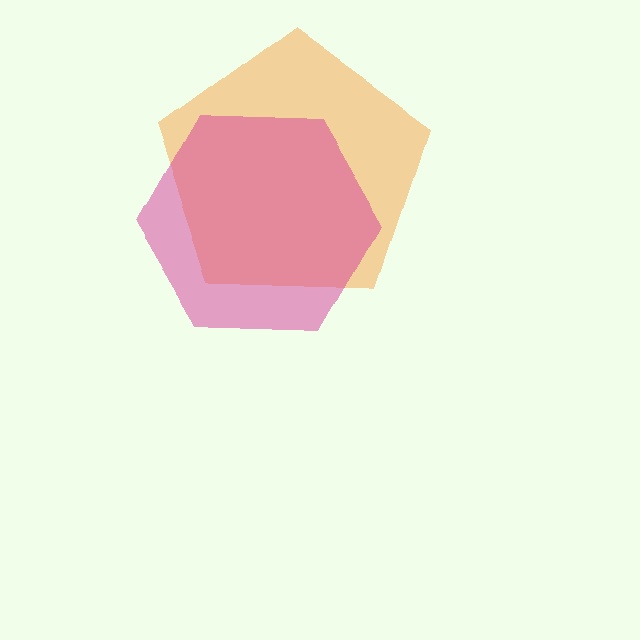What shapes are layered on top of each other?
The layered shapes are: an orange pentagon, a magenta hexagon.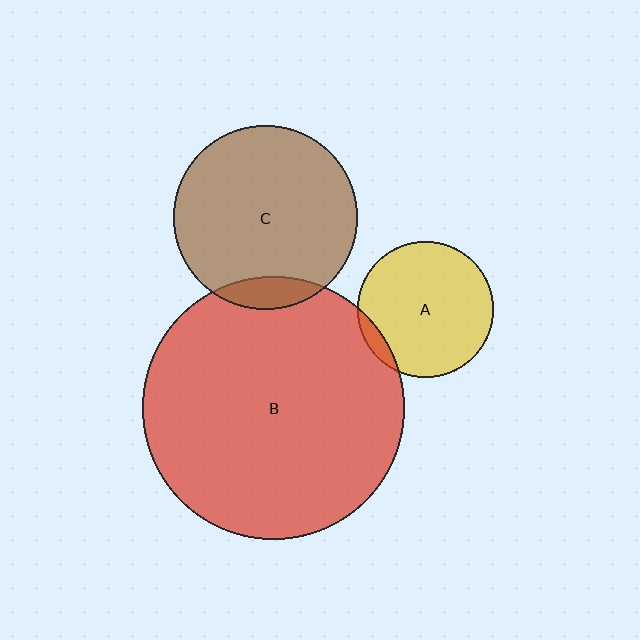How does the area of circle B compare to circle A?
Approximately 3.7 times.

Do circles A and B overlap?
Yes.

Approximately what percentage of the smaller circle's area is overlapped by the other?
Approximately 5%.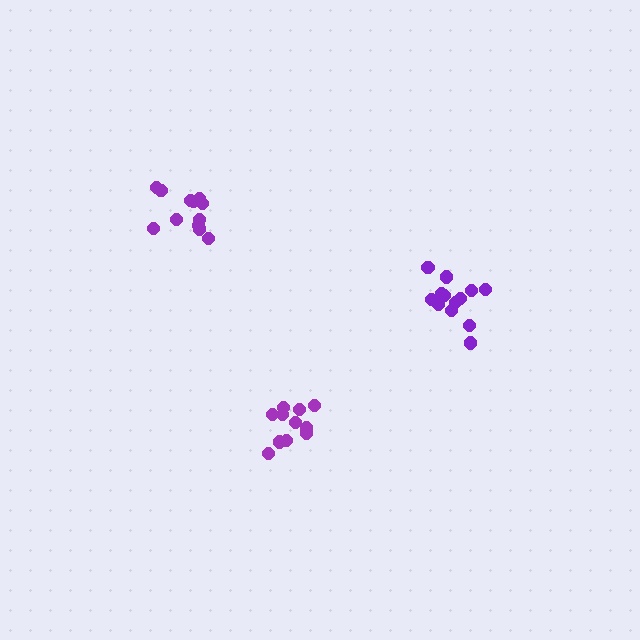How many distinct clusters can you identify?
There are 3 distinct clusters.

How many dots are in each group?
Group 1: 13 dots, Group 2: 11 dots, Group 3: 12 dots (36 total).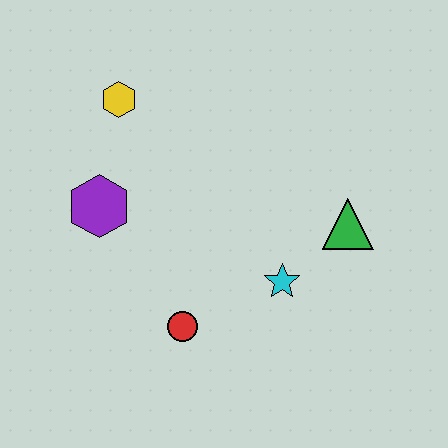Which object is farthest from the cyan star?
The yellow hexagon is farthest from the cyan star.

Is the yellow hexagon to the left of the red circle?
Yes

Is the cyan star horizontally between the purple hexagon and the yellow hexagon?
No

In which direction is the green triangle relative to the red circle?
The green triangle is to the right of the red circle.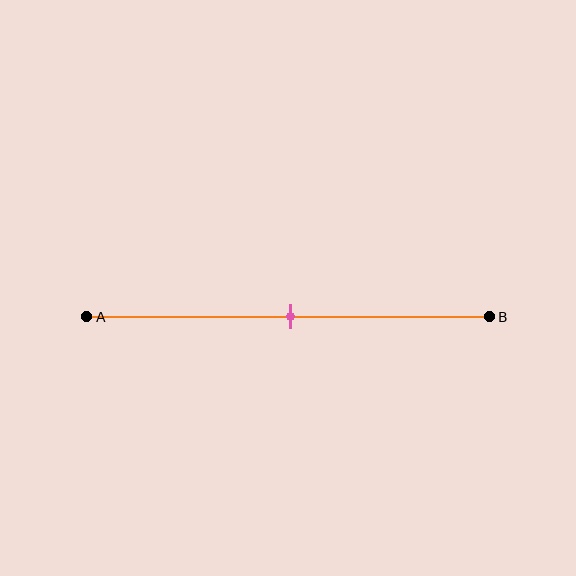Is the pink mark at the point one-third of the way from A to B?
No, the mark is at about 50% from A, not at the 33% one-third point.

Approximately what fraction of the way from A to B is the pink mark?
The pink mark is approximately 50% of the way from A to B.